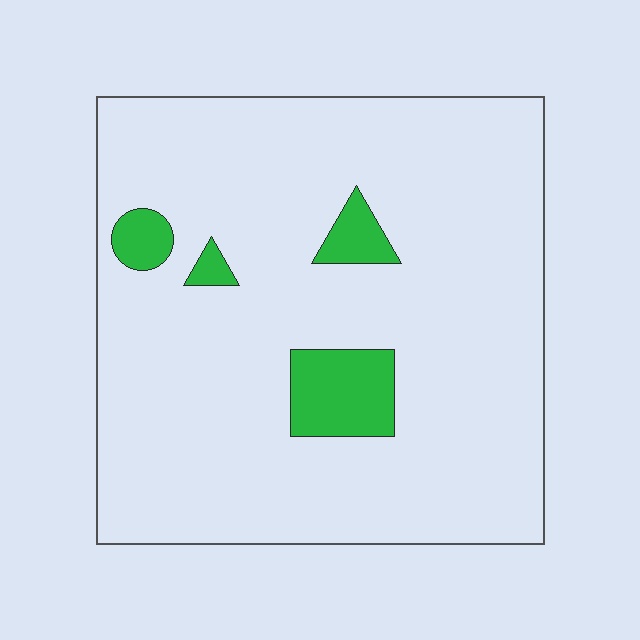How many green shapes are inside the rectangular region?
4.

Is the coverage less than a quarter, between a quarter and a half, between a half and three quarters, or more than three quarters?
Less than a quarter.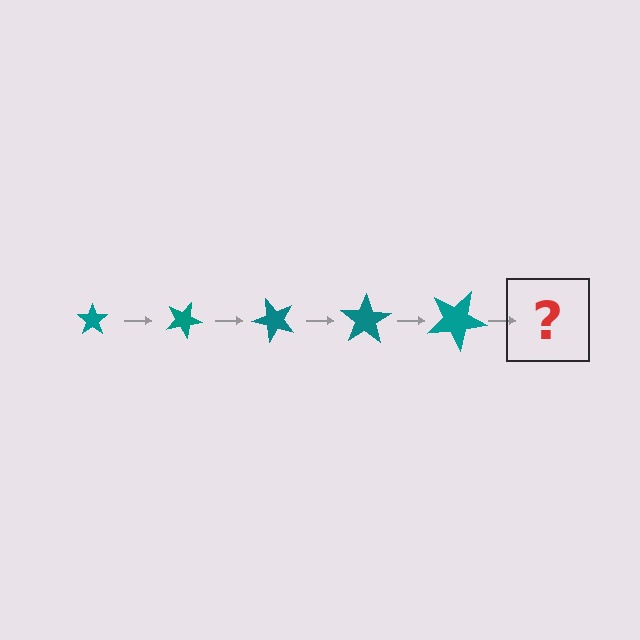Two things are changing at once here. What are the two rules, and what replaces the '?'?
The two rules are that the star grows larger each step and it rotates 25 degrees each step. The '?' should be a star, larger than the previous one and rotated 125 degrees from the start.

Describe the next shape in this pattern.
It should be a star, larger than the previous one and rotated 125 degrees from the start.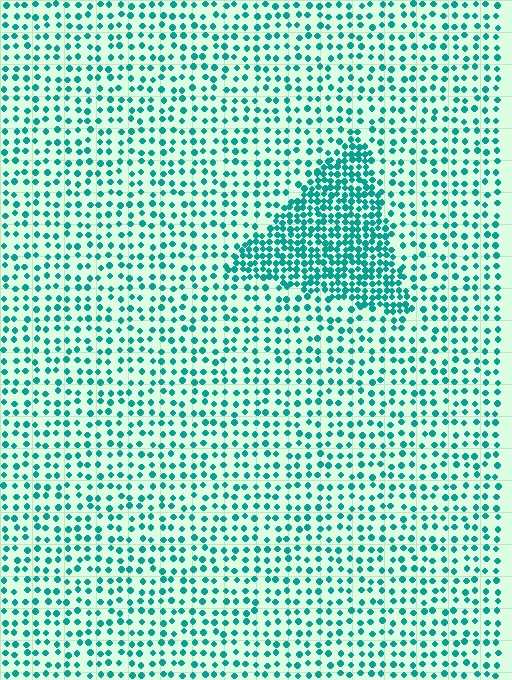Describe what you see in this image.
The image contains small teal elements arranged at two different densities. A triangle-shaped region is visible where the elements are more densely packed than the surrounding area.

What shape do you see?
I see a triangle.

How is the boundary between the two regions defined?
The boundary is defined by a change in element density (approximately 2.3x ratio). All elements are the same color, size, and shape.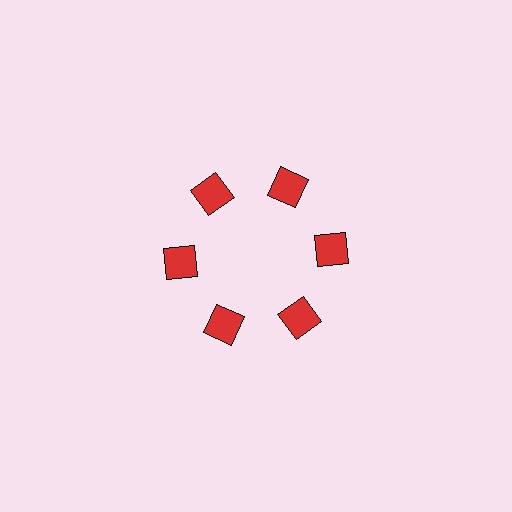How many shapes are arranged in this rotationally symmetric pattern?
There are 6 shapes, arranged in 6 groups of 1.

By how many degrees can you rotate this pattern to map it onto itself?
The pattern maps onto itself every 60 degrees of rotation.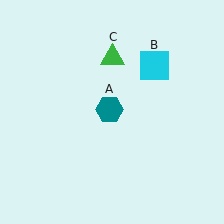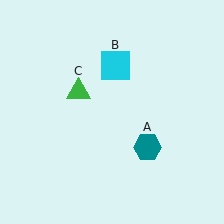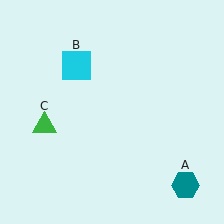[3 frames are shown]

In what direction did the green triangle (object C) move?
The green triangle (object C) moved down and to the left.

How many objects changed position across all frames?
3 objects changed position: teal hexagon (object A), cyan square (object B), green triangle (object C).